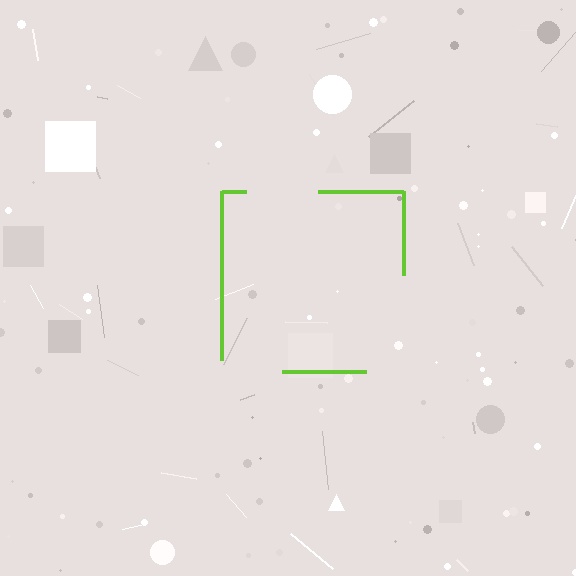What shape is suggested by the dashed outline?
The dashed outline suggests a square.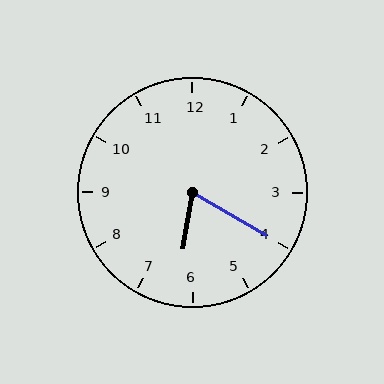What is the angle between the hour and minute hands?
Approximately 70 degrees.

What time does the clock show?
6:20.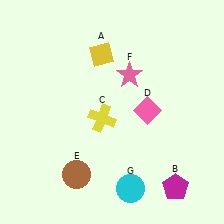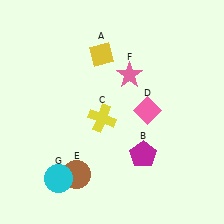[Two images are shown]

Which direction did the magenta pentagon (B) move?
The magenta pentagon (B) moved up.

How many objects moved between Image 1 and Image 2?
2 objects moved between the two images.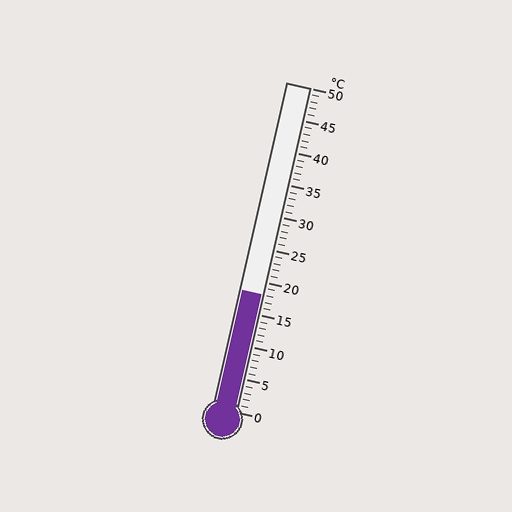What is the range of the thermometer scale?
The thermometer scale ranges from 0°C to 50°C.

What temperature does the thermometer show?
The thermometer shows approximately 18°C.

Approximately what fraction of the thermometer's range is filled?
The thermometer is filled to approximately 35% of its range.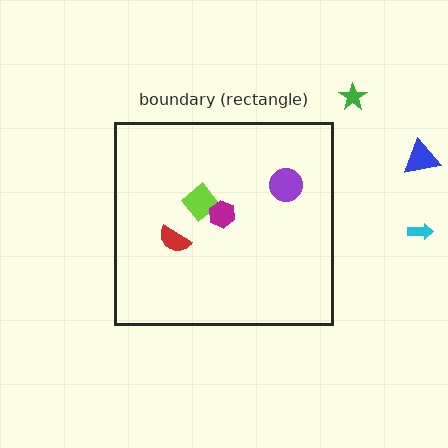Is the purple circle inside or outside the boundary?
Inside.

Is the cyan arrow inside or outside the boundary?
Outside.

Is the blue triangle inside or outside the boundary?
Outside.